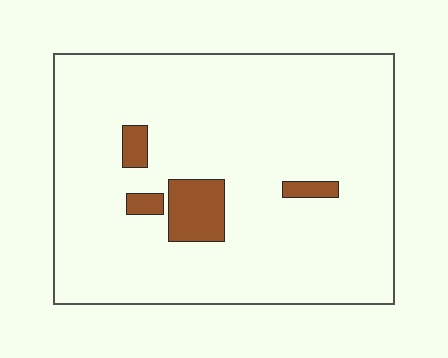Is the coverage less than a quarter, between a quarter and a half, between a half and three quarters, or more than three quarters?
Less than a quarter.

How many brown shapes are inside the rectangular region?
4.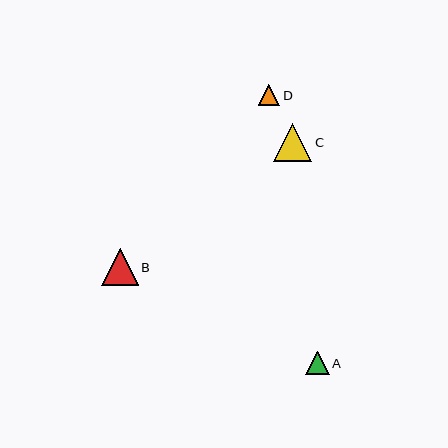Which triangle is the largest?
Triangle C is the largest with a size of approximately 38 pixels.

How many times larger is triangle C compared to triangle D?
Triangle C is approximately 1.8 times the size of triangle D.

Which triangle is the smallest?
Triangle D is the smallest with a size of approximately 21 pixels.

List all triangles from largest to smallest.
From largest to smallest: C, B, A, D.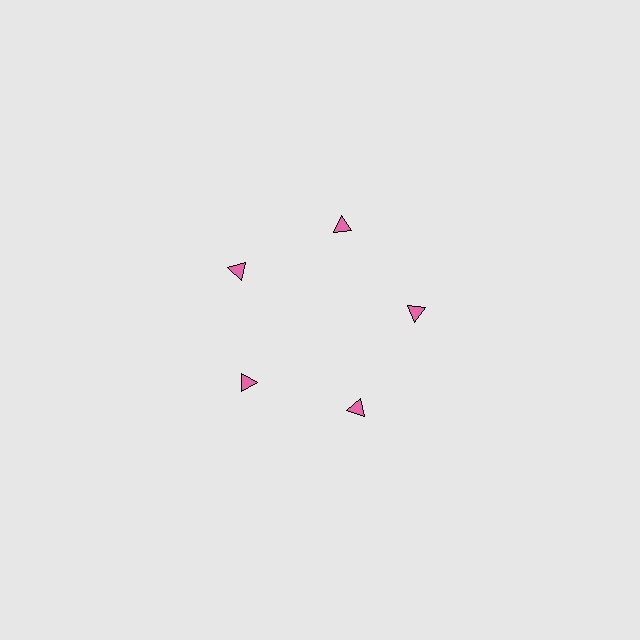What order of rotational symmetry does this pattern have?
This pattern has 5-fold rotational symmetry.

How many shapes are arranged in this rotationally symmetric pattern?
There are 5 shapes, arranged in 5 groups of 1.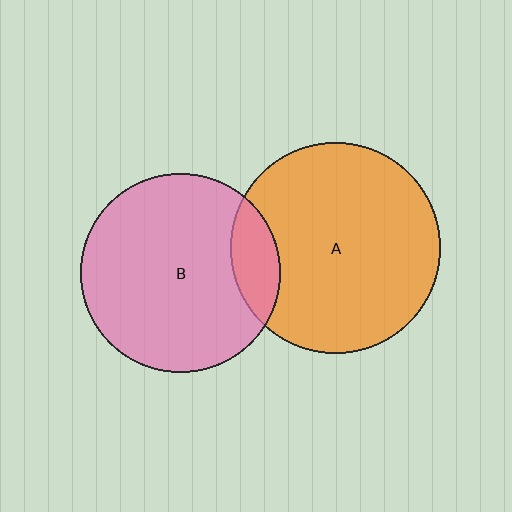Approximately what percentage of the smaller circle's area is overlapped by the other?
Approximately 15%.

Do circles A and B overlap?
Yes.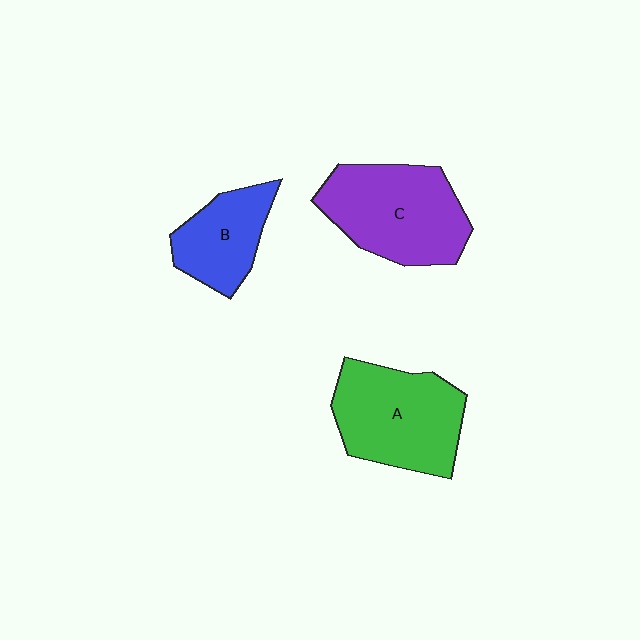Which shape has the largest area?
Shape C (purple).